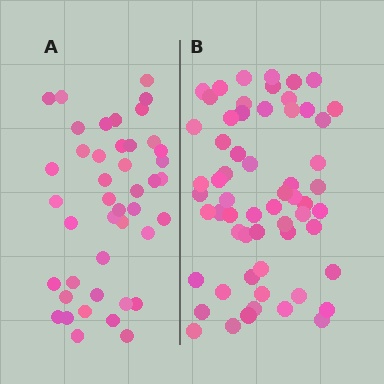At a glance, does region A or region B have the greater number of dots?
Region B (the right region) has more dots.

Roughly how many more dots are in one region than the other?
Region B has approximately 15 more dots than region A.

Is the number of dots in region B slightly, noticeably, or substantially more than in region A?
Region B has noticeably more, but not dramatically so. The ratio is roughly 1.4 to 1.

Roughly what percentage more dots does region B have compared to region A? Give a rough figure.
About 40% more.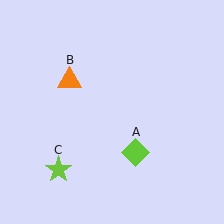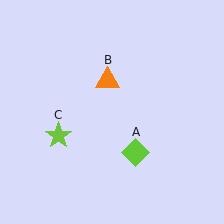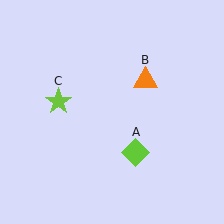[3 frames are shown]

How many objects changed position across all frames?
2 objects changed position: orange triangle (object B), lime star (object C).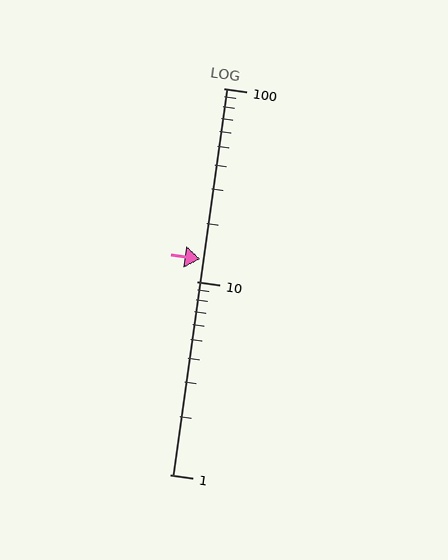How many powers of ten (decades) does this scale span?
The scale spans 2 decades, from 1 to 100.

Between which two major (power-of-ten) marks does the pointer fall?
The pointer is between 10 and 100.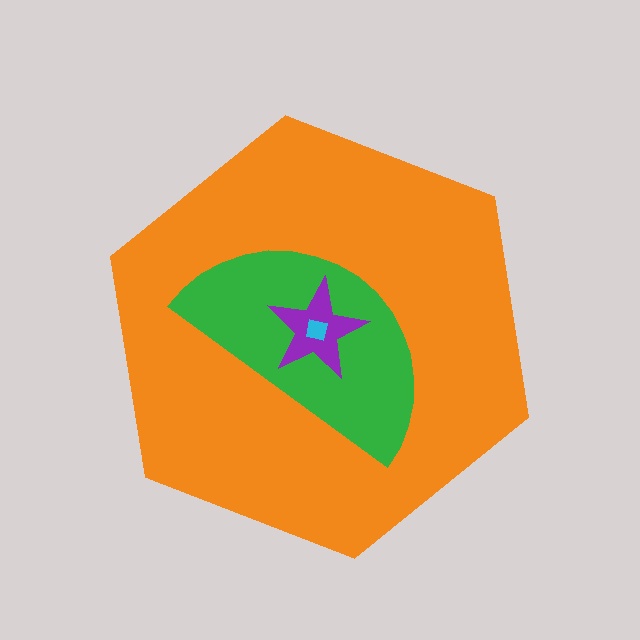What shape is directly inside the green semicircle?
The purple star.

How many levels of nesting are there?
4.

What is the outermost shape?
The orange hexagon.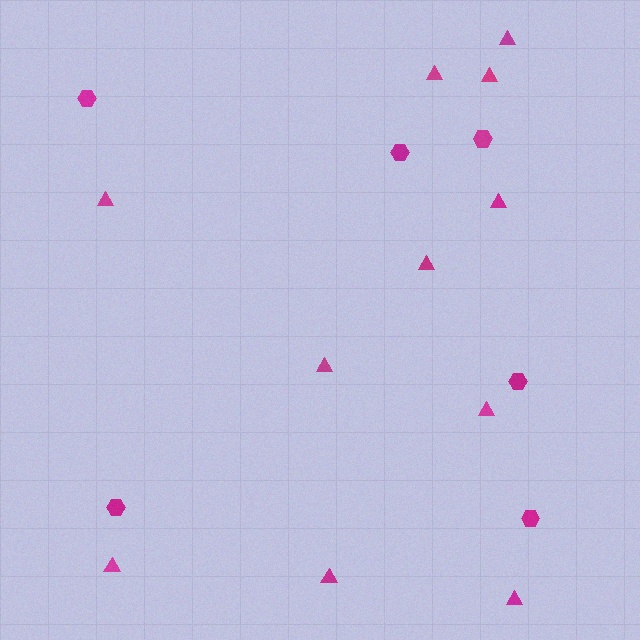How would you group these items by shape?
There are 2 groups: one group of hexagons (6) and one group of triangles (11).